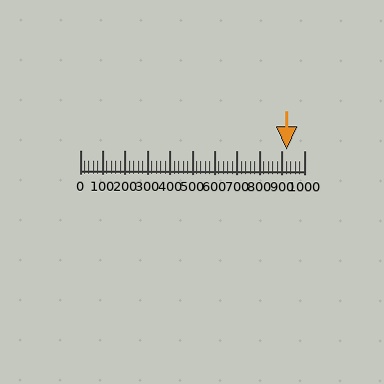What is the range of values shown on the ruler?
The ruler shows values from 0 to 1000.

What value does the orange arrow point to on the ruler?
The orange arrow points to approximately 920.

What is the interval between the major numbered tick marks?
The major tick marks are spaced 100 units apart.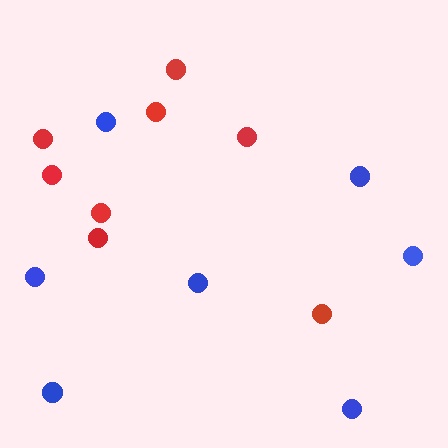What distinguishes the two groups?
There are 2 groups: one group of blue circles (7) and one group of red circles (8).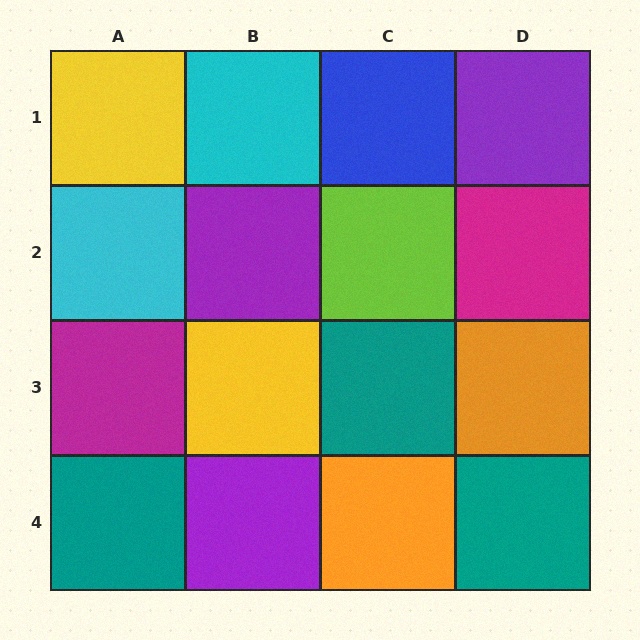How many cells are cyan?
2 cells are cyan.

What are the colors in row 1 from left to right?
Yellow, cyan, blue, purple.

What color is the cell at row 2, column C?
Lime.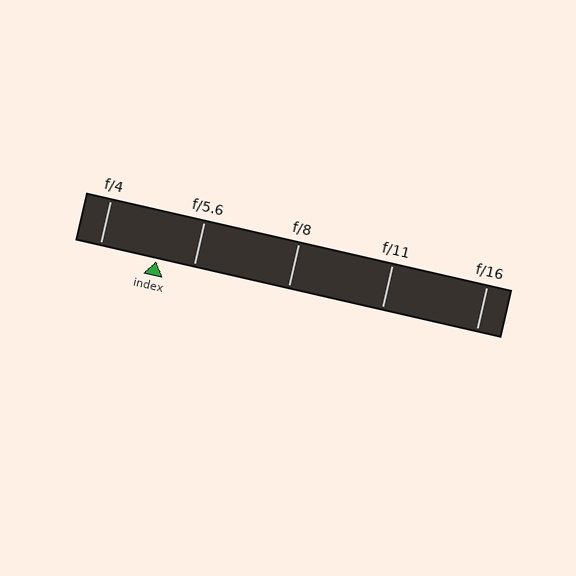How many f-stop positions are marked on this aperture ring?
There are 5 f-stop positions marked.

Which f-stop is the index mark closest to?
The index mark is closest to f/5.6.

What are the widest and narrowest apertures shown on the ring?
The widest aperture shown is f/4 and the narrowest is f/16.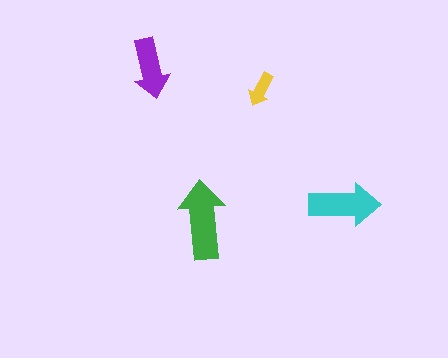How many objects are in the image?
There are 4 objects in the image.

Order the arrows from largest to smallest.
the green one, the cyan one, the purple one, the yellow one.